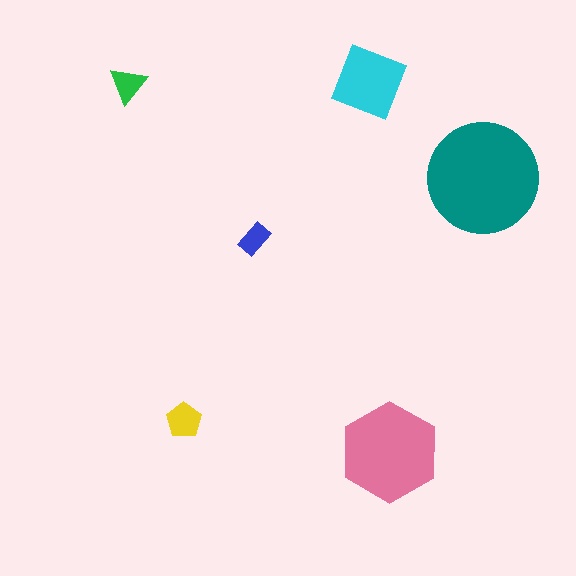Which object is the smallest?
The blue rectangle.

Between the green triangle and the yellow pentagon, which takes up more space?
The yellow pentagon.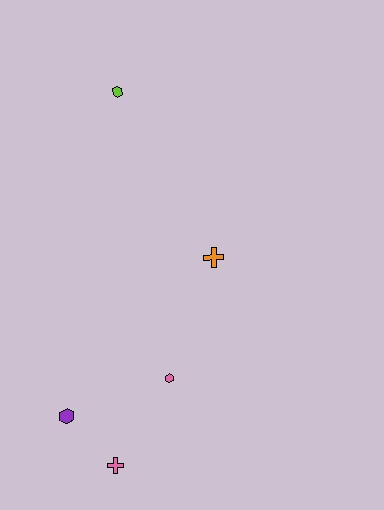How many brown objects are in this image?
There are no brown objects.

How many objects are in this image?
There are 5 objects.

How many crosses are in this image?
There are 2 crosses.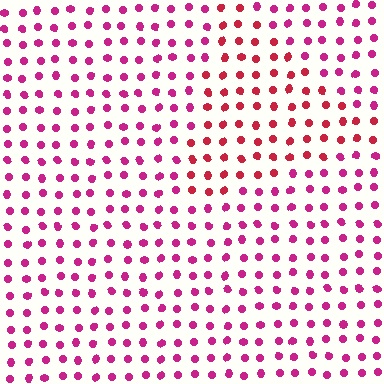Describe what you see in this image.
The image is filled with small magenta elements in a uniform arrangement. A triangle-shaped region is visible where the elements are tinted to a slightly different hue, forming a subtle color boundary.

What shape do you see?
I see a triangle.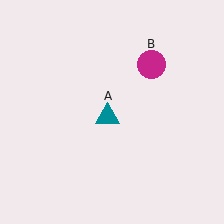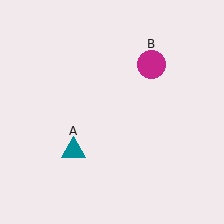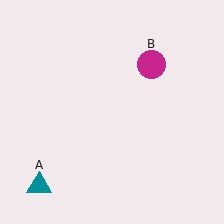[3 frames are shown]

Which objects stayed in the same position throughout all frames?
Magenta circle (object B) remained stationary.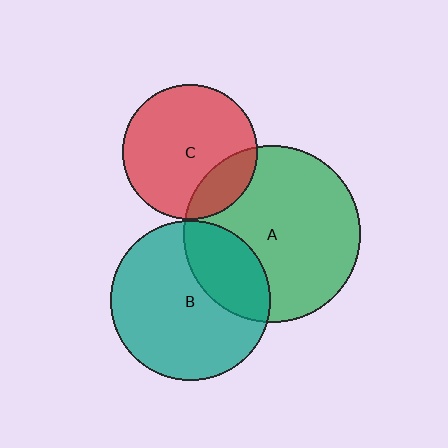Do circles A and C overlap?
Yes.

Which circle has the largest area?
Circle A (green).